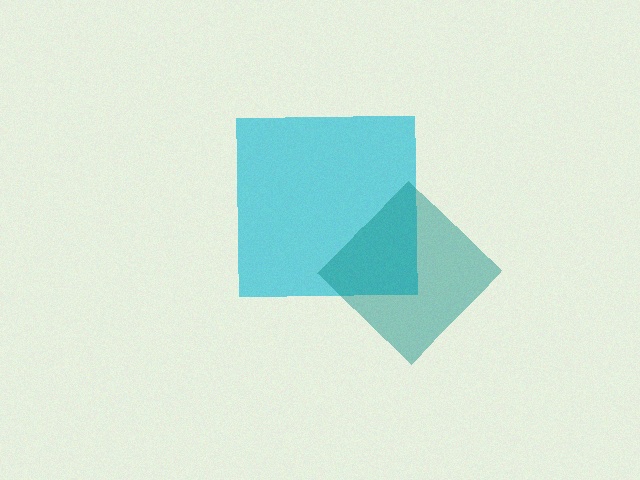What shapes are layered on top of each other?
The layered shapes are: a cyan square, a teal diamond.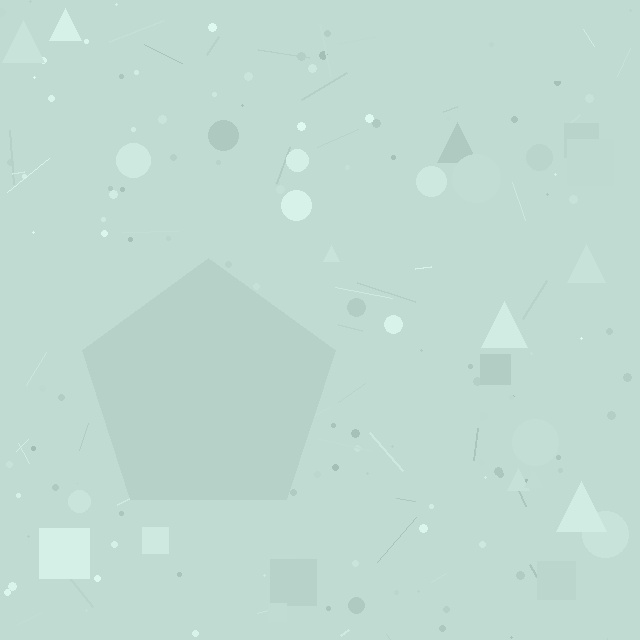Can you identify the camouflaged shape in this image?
The camouflaged shape is a pentagon.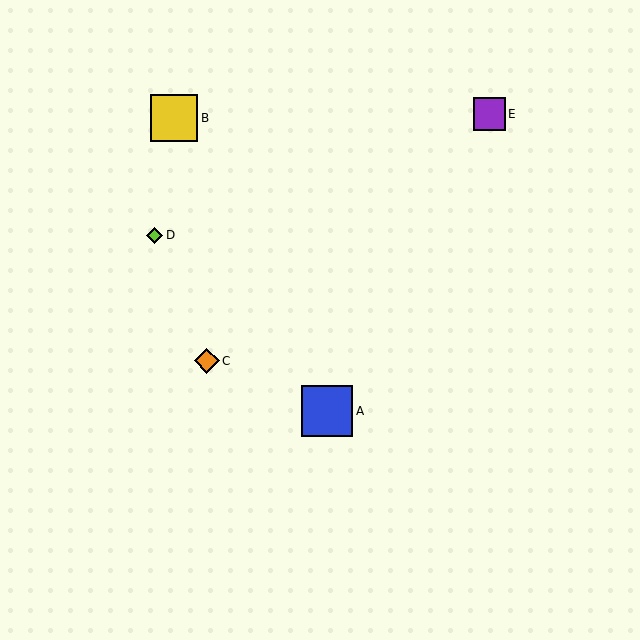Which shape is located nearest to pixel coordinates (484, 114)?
The purple square (labeled E) at (489, 114) is nearest to that location.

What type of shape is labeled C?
Shape C is an orange diamond.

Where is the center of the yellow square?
The center of the yellow square is at (174, 118).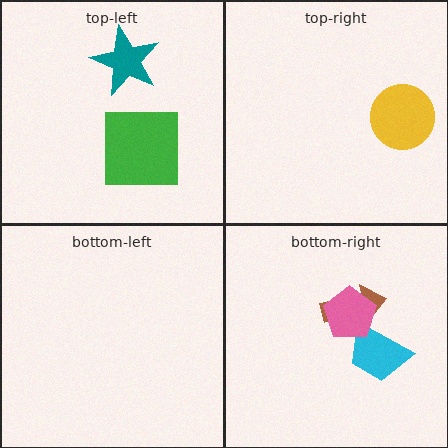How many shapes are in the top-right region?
1.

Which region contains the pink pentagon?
The bottom-right region.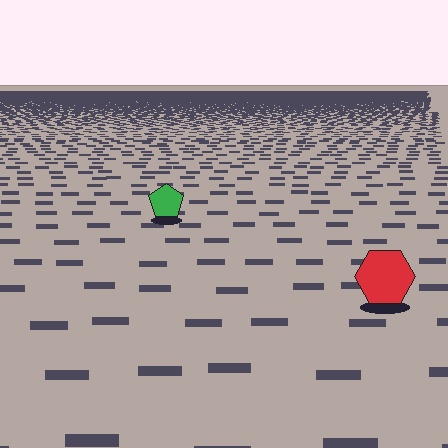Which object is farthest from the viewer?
The green pentagon is farthest from the viewer. It appears smaller and the ground texture around it is denser.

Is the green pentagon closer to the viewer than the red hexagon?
No. The red hexagon is closer — you can tell from the texture gradient: the ground texture is coarser near it.